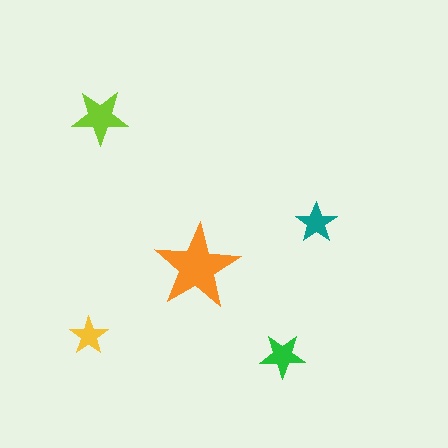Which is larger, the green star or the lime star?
The lime one.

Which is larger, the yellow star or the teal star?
The teal one.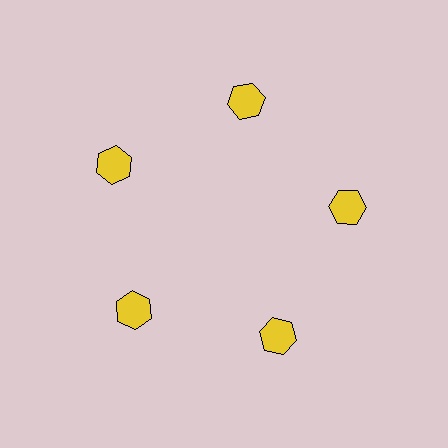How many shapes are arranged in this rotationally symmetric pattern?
There are 5 shapes, arranged in 5 groups of 1.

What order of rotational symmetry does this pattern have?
This pattern has 5-fold rotational symmetry.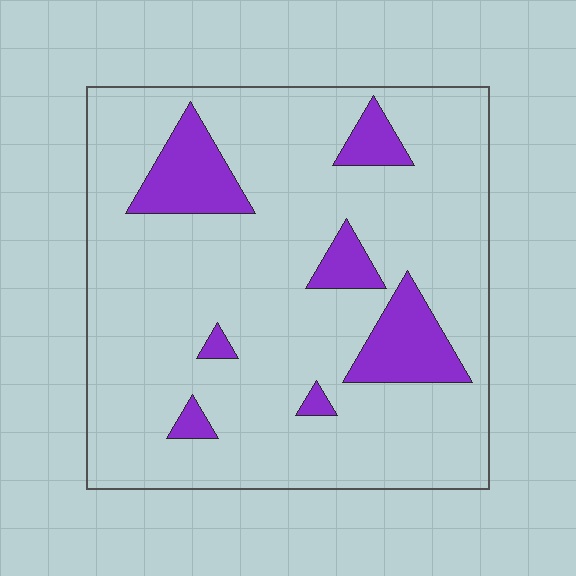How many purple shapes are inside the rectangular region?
7.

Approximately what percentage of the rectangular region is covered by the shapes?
Approximately 15%.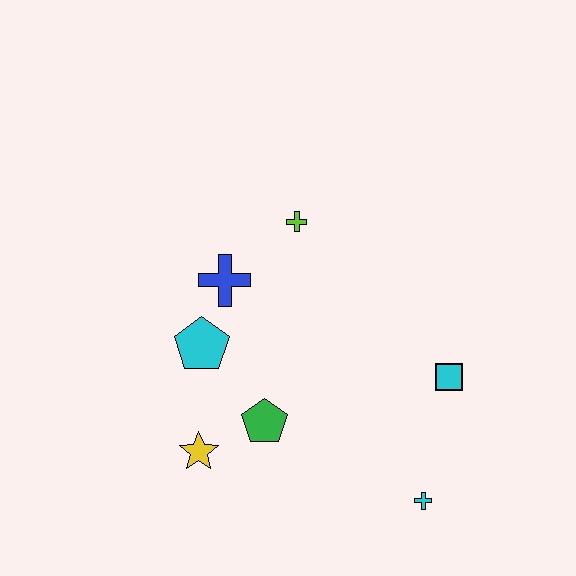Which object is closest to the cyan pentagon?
The blue cross is closest to the cyan pentagon.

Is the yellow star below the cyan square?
Yes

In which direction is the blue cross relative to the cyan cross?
The blue cross is above the cyan cross.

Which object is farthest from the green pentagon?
The lime cross is farthest from the green pentagon.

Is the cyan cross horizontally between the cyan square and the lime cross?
Yes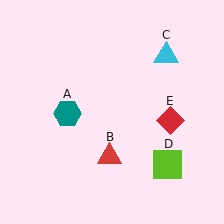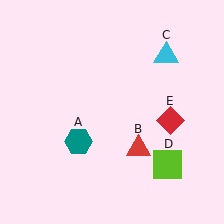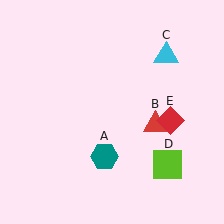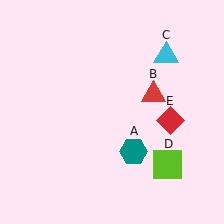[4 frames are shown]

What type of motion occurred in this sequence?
The teal hexagon (object A), red triangle (object B) rotated counterclockwise around the center of the scene.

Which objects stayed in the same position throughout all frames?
Cyan triangle (object C) and lime square (object D) and red diamond (object E) remained stationary.